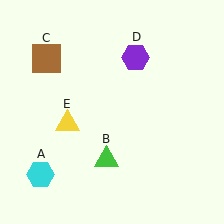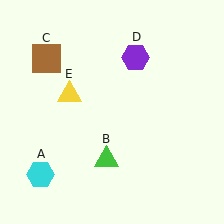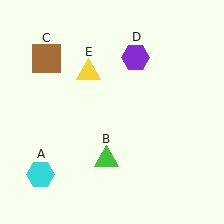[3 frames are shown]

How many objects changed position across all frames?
1 object changed position: yellow triangle (object E).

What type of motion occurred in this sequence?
The yellow triangle (object E) rotated clockwise around the center of the scene.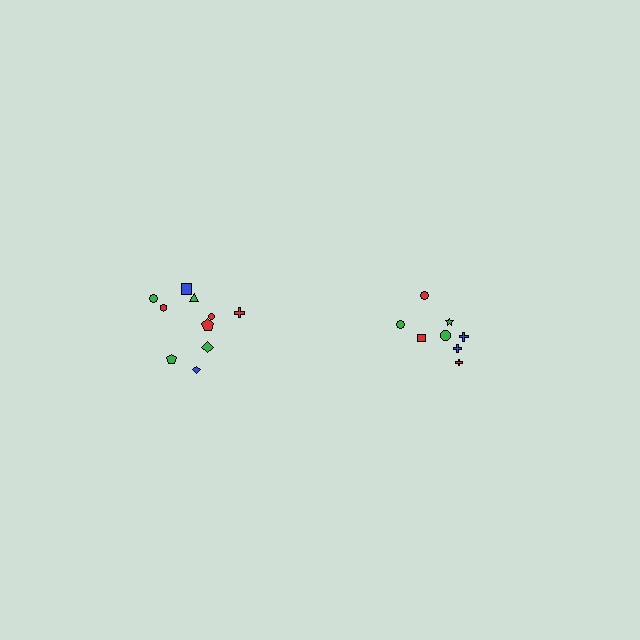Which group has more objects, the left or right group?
The left group.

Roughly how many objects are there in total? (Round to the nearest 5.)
Roughly 20 objects in total.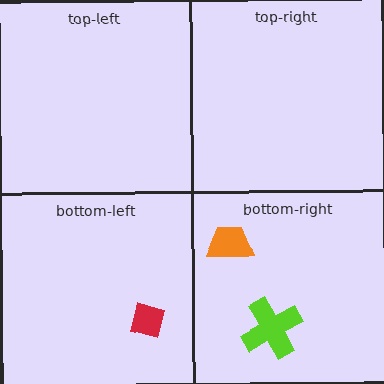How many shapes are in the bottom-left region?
1.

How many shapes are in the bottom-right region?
2.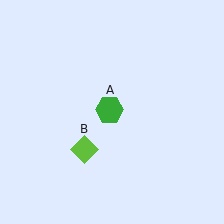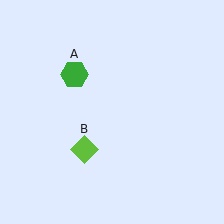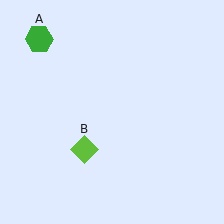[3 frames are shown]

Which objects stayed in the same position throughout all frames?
Lime diamond (object B) remained stationary.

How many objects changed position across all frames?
1 object changed position: green hexagon (object A).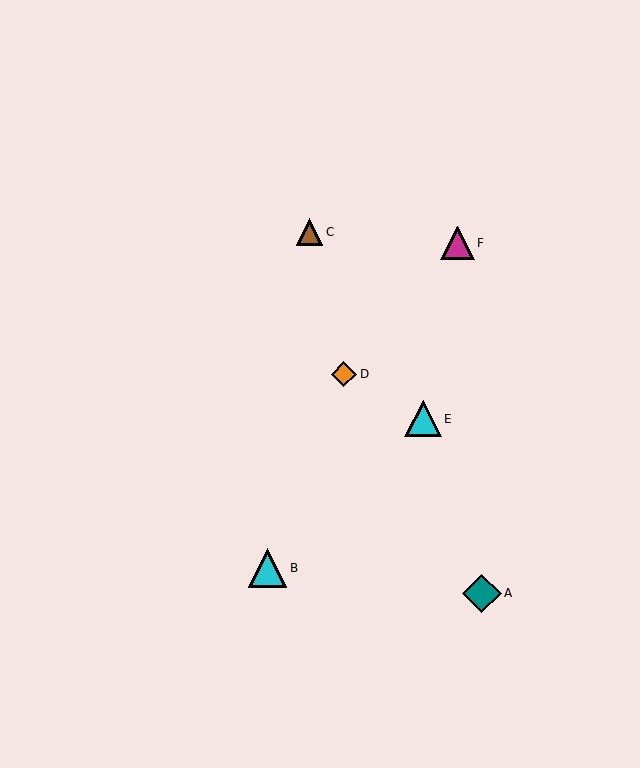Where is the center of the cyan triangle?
The center of the cyan triangle is at (267, 568).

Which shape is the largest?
The teal diamond (labeled A) is the largest.